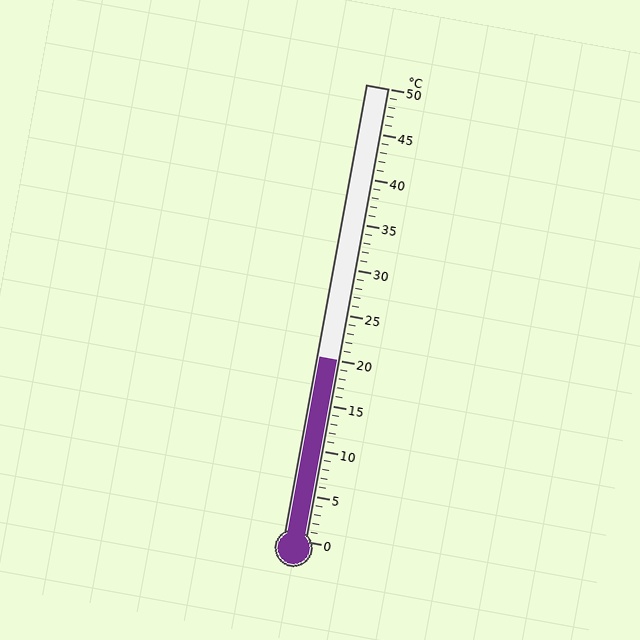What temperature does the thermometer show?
The thermometer shows approximately 20°C.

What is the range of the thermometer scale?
The thermometer scale ranges from 0°C to 50°C.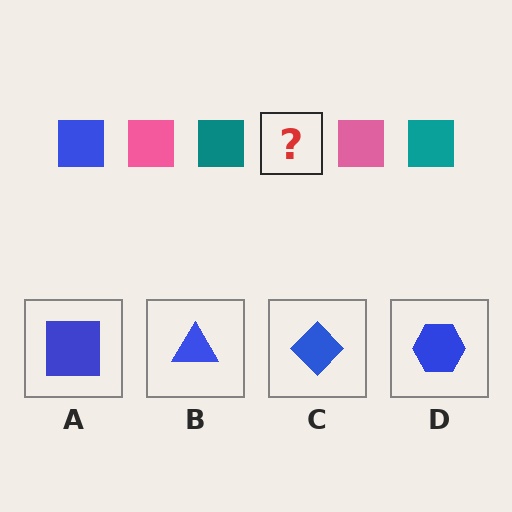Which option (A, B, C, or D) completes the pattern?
A.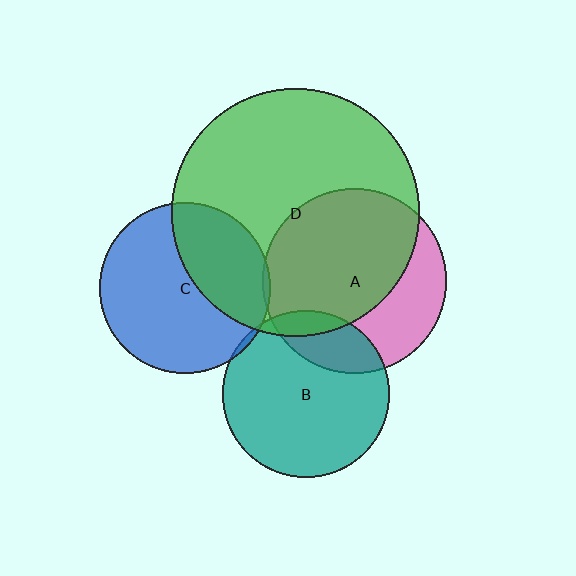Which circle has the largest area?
Circle D (green).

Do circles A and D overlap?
Yes.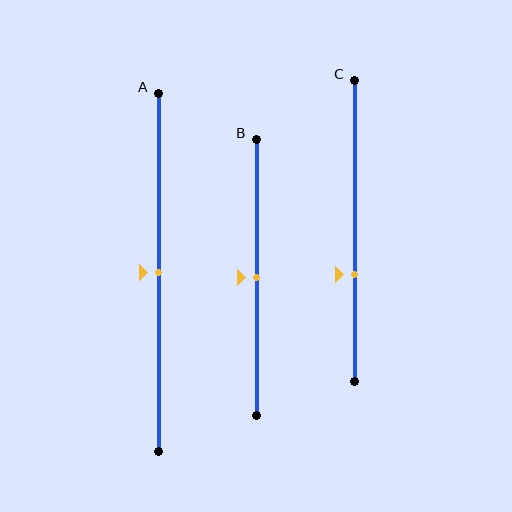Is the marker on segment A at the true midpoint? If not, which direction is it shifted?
Yes, the marker on segment A is at the true midpoint.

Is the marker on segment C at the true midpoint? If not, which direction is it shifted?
No, the marker on segment C is shifted downward by about 15% of the segment length.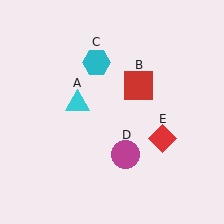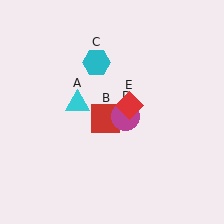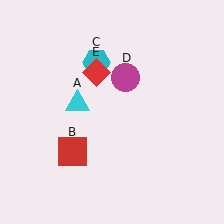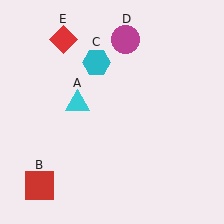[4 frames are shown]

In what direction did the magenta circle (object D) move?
The magenta circle (object D) moved up.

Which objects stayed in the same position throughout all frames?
Cyan triangle (object A) and cyan hexagon (object C) remained stationary.